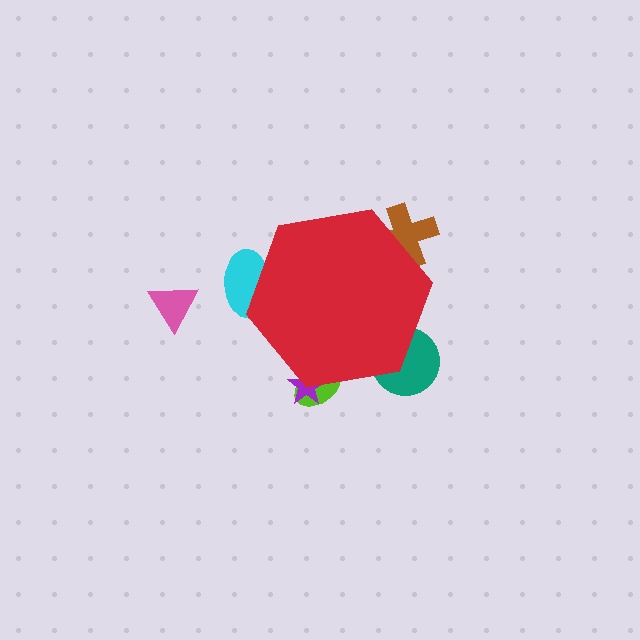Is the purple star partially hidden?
Yes, the purple star is partially hidden behind the red hexagon.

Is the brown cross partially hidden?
Yes, the brown cross is partially hidden behind the red hexagon.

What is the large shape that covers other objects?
A red hexagon.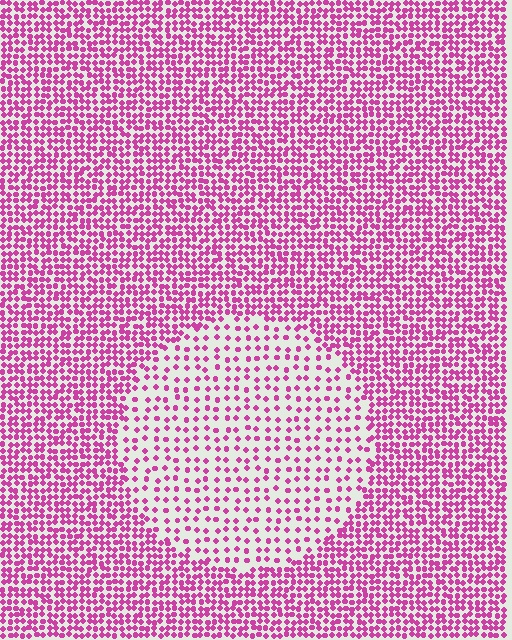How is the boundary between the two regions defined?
The boundary is defined by a change in element density (approximately 2.4x ratio). All elements are the same color, size, and shape.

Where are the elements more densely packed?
The elements are more densely packed outside the circle boundary.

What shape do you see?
I see a circle.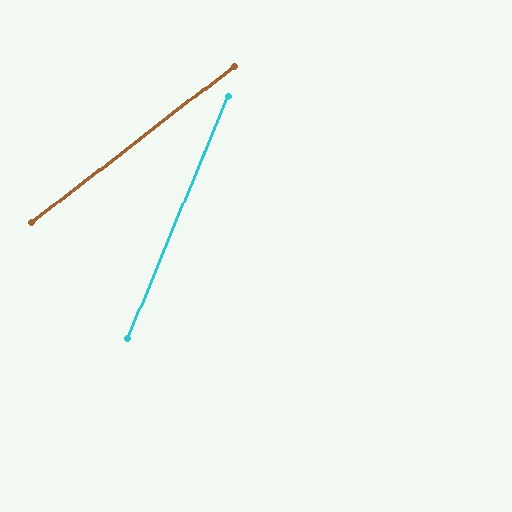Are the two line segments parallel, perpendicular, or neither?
Neither parallel nor perpendicular — they differ by about 30°.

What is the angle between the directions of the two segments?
Approximately 30 degrees.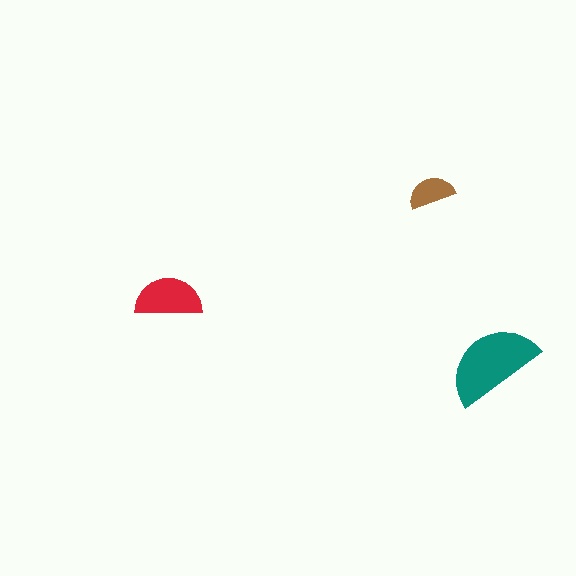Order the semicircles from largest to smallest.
the teal one, the red one, the brown one.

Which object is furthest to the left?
The red semicircle is leftmost.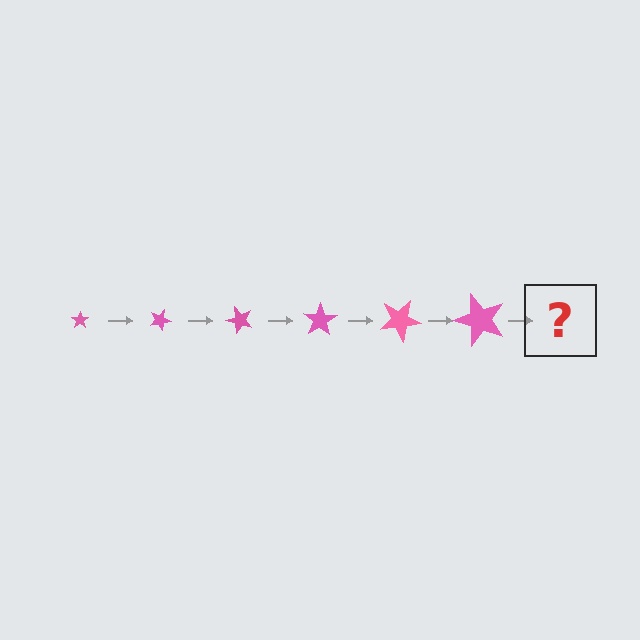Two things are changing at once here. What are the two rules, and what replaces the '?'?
The two rules are that the star grows larger each step and it rotates 25 degrees each step. The '?' should be a star, larger than the previous one and rotated 150 degrees from the start.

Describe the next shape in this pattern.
It should be a star, larger than the previous one and rotated 150 degrees from the start.